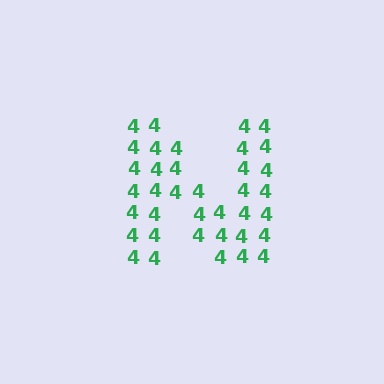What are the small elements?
The small elements are digit 4's.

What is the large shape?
The large shape is the letter N.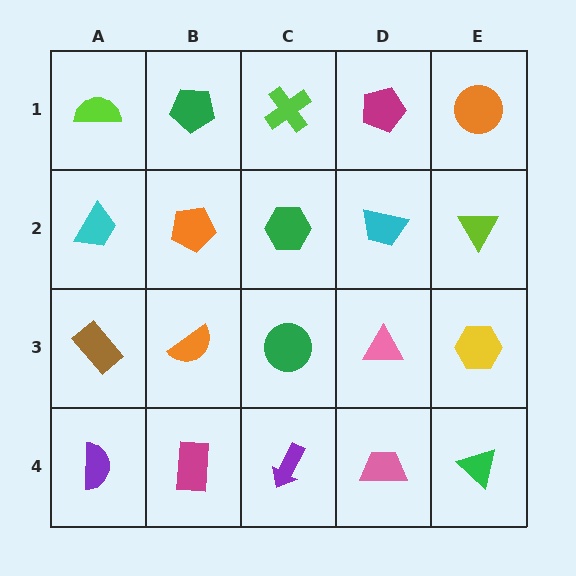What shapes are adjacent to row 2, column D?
A magenta pentagon (row 1, column D), a pink triangle (row 3, column D), a green hexagon (row 2, column C), a lime triangle (row 2, column E).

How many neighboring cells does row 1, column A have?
2.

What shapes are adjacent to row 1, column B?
An orange pentagon (row 2, column B), a lime semicircle (row 1, column A), a lime cross (row 1, column C).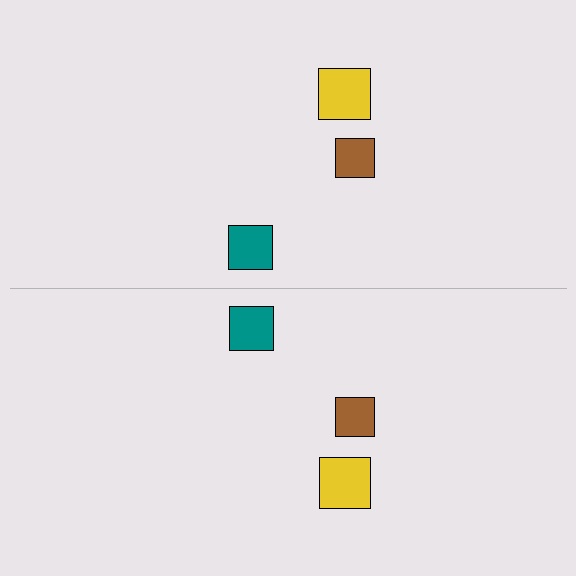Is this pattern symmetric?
Yes, this pattern has bilateral (reflection) symmetry.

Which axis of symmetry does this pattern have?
The pattern has a horizontal axis of symmetry running through the center of the image.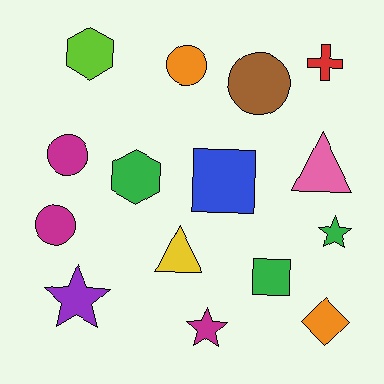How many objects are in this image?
There are 15 objects.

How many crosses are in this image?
There is 1 cross.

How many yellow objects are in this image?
There is 1 yellow object.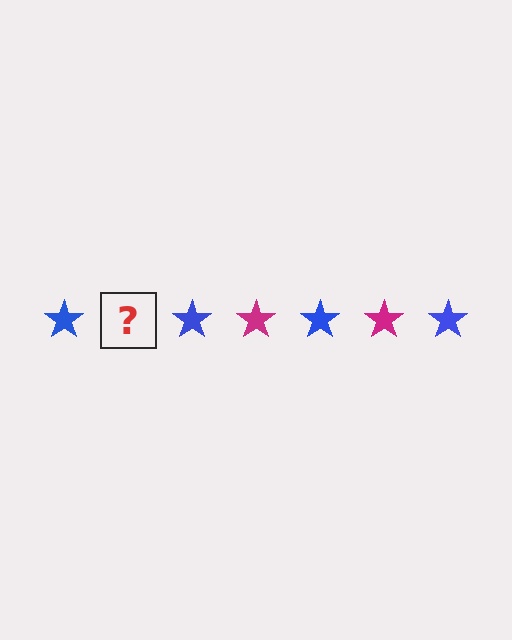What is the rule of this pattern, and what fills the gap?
The rule is that the pattern cycles through blue, magenta stars. The gap should be filled with a magenta star.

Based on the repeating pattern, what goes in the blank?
The blank should be a magenta star.